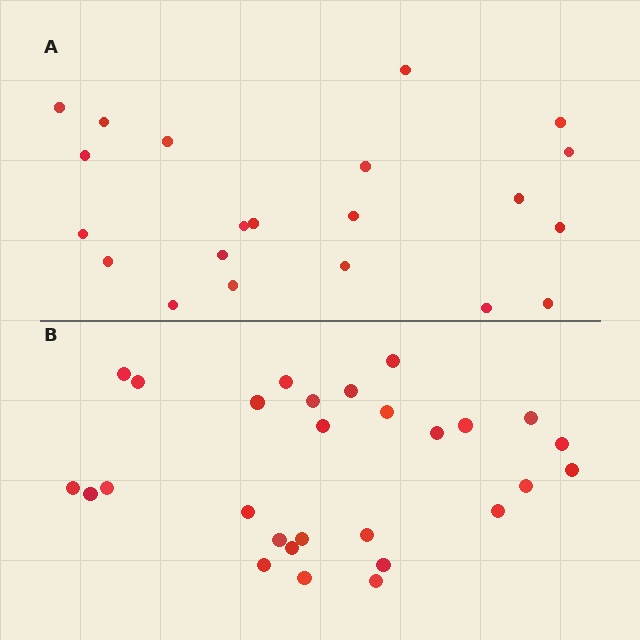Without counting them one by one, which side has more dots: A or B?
Region B (the bottom region) has more dots.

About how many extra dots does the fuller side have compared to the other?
Region B has roughly 8 or so more dots than region A.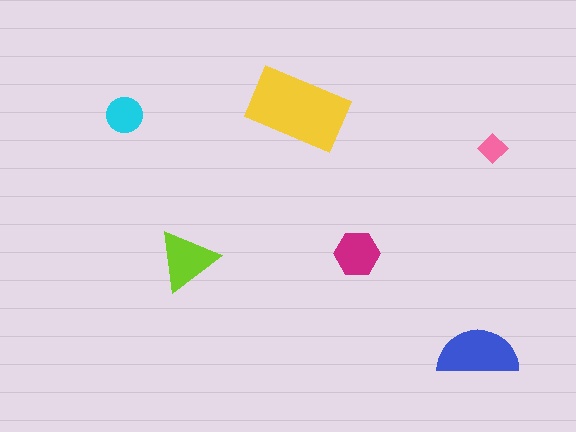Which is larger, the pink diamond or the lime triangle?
The lime triangle.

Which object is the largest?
The yellow rectangle.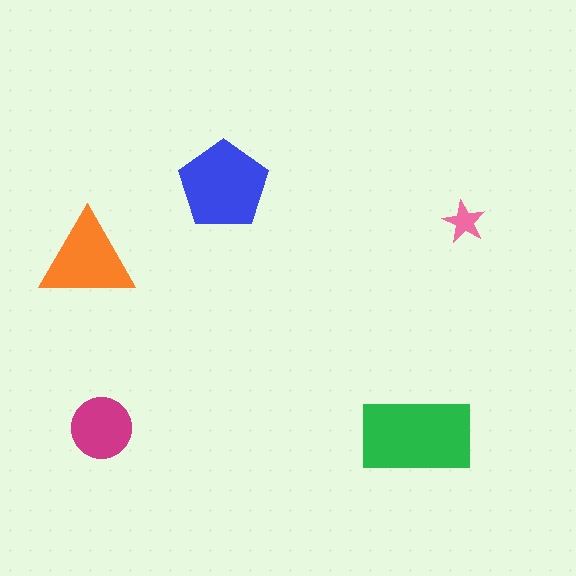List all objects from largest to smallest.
The green rectangle, the blue pentagon, the orange triangle, the magenta circle, the pink star.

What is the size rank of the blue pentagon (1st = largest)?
2nd.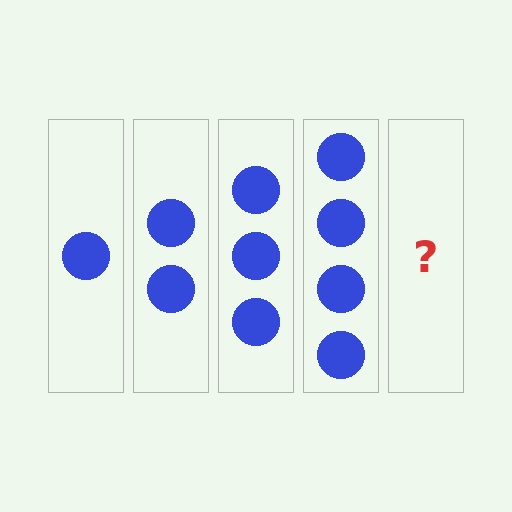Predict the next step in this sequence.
The next step is 5 circles.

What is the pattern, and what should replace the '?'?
The pattern is that each step adds one more circle. The '?' should be 5 circles.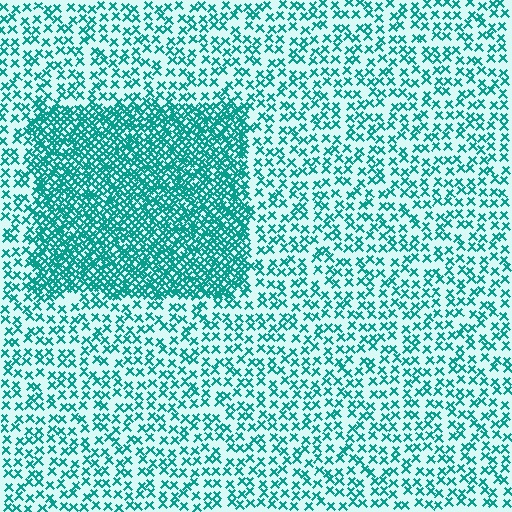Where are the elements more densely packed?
The elements are more densely packed inside the rectangle boundary.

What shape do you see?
I see a rectangle.